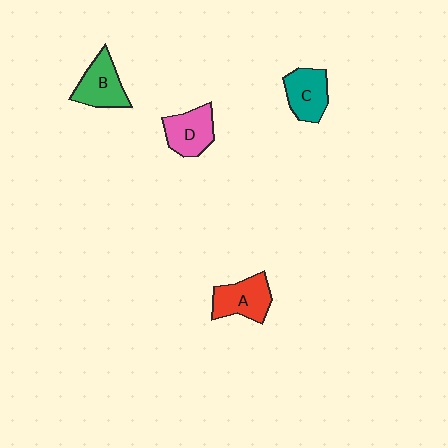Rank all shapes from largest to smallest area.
From largest to smallest: A (red), B (green), D (pink), C (teal).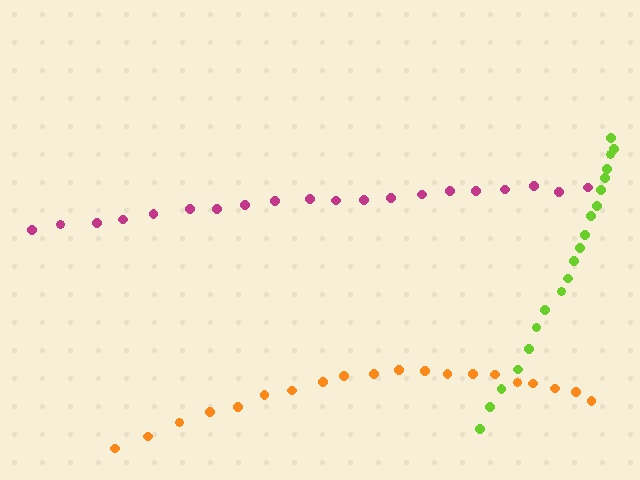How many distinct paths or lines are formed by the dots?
There are 3 distinct paths.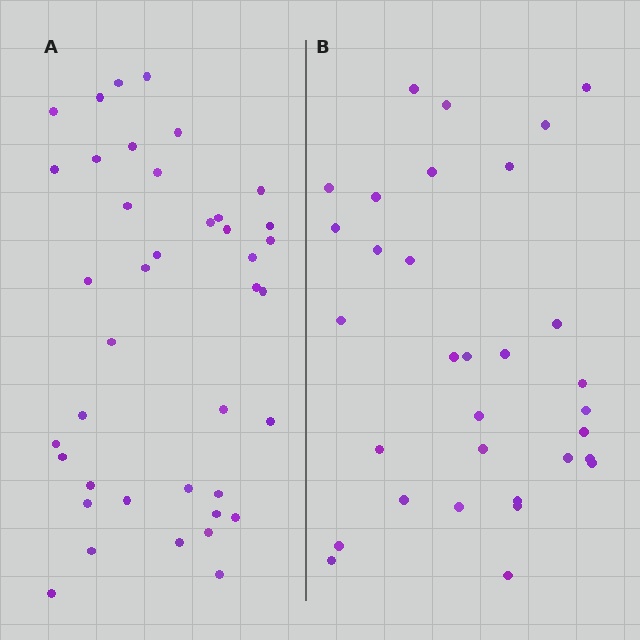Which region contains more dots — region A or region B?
Region A (the left region) has more dots.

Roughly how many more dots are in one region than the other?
Region A has roughly 8 or so more dots than region B.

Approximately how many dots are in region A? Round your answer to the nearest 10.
About 40 dots.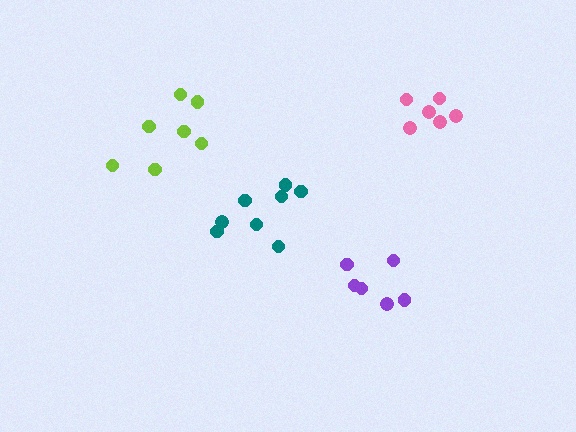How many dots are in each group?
Group 1: 6 dots, Group 2: 6 dots, Group 3: 7 dots, Group 4: 8 dots (27 total).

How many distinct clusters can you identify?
There are 4 distinct clusters.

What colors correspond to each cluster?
The clusters are colored: purple, pink, lime, teal.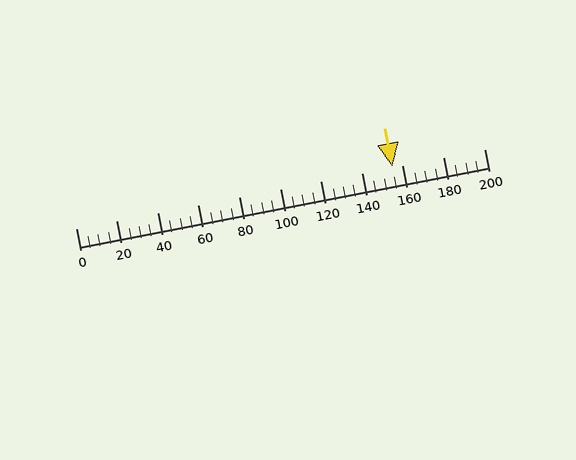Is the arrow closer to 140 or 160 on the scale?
The arrow is closer to 160.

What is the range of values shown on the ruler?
The ruler shows values from 0 to 200.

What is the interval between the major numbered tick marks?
The major tick marks are spaced 20 units apart.